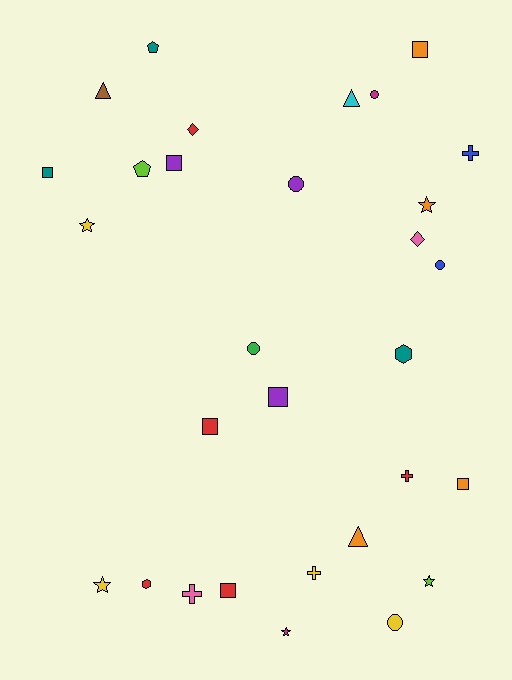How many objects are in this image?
There are 30 objects.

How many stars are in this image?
There are 5 stars.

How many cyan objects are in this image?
There is 1 cyan object.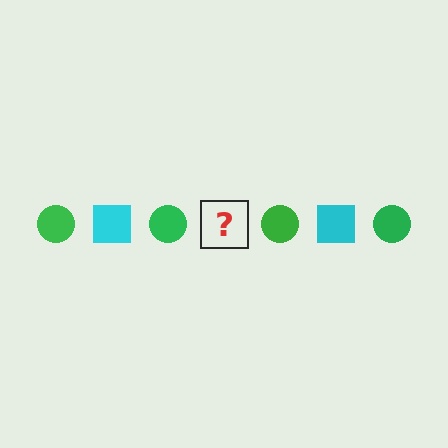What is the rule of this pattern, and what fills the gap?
The rule is that the pattern alternates between green circle and cyan square. The gap should be filled with a cyan square.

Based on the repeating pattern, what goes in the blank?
The blank should be a cyan square.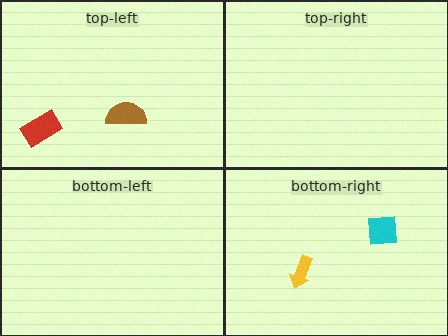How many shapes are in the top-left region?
2.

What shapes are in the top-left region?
The red rectangle, the brown semicircle.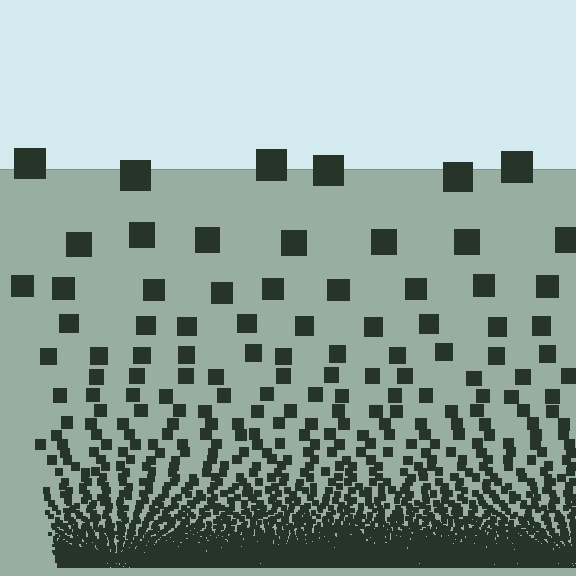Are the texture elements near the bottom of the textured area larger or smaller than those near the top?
Smaller. The gradient is inverted — elements near the bottom are smaller and denser.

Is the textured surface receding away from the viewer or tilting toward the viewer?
The surface appears to tilt toward the viewer. Texture elements get larger and sparser toward the top.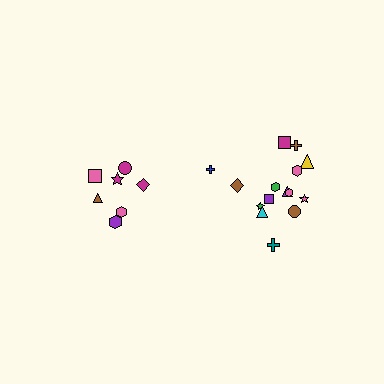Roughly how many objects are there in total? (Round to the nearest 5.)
Roughly 20 objects in total.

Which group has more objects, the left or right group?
The right group.